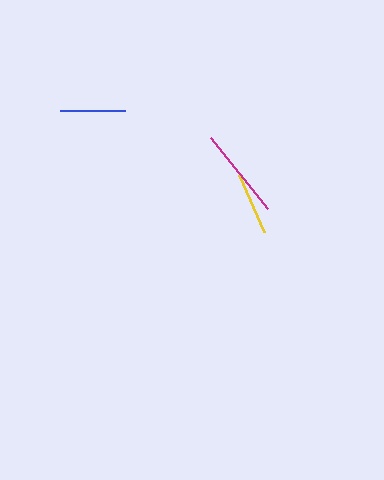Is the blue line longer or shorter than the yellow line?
The blue line is longer than the yellow line.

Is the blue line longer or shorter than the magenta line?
The magenta line is longer than the blue line.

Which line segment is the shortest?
The yellow line is the shortest at approximately 62 pixels.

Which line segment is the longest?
The magenta line is the longest at approximately 91 pixels.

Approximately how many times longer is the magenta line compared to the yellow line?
The magenta line is approximately 1.5 times the length of the yellow line.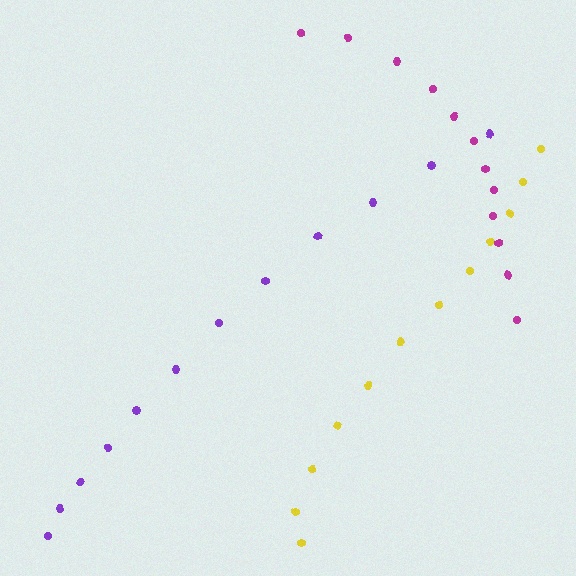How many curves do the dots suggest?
There are 3 distinct paths.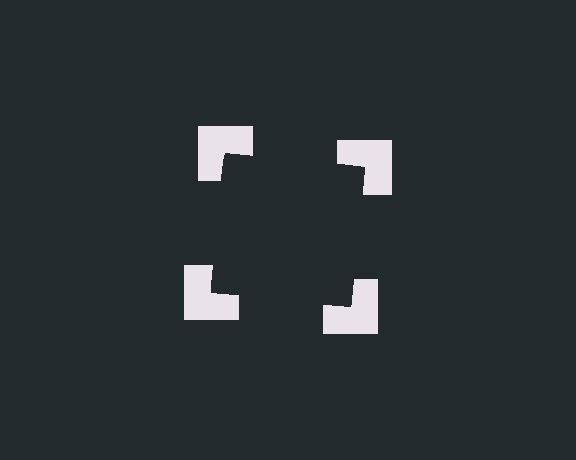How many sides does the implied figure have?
4 sides.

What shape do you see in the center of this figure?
An illusory square — its edges are inferred from the aligned wedge cuts in the notched squares, not physically drawn.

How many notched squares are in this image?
There are 4 — one at each vertex of the illusory square.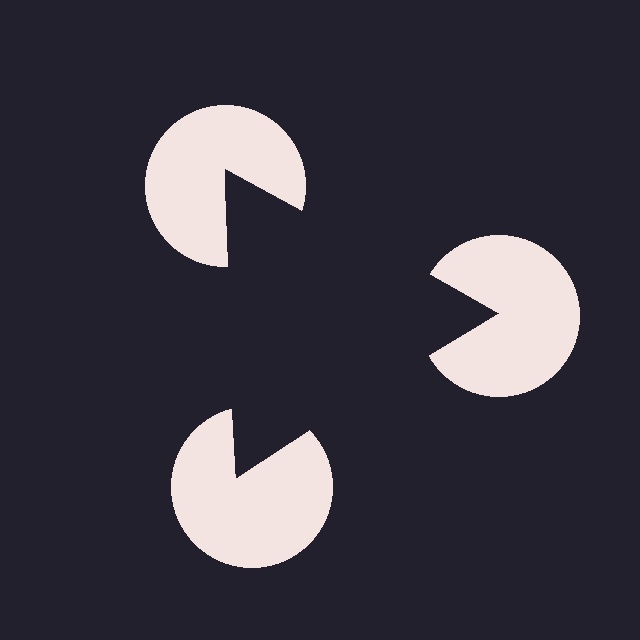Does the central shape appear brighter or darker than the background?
It typically appears slightly darker than the background, even though no actual brightness change is drawn.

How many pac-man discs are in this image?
There are 3 — one at each vertex of the illusory triangle.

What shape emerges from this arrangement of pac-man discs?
An illusory triangle — its edges are inferred from the aligned wedge cuts in the pac-man discs, not physically drawn.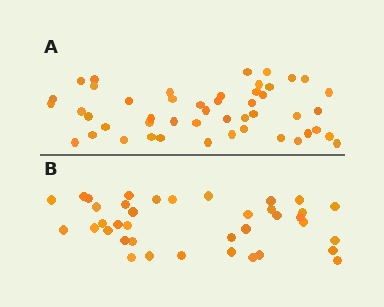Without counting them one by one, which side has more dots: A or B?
Region A (the top region) has more dots.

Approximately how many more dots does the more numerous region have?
Region A has roughly 10 or so more dots than region B.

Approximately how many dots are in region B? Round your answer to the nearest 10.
About 40 dots. (The exact count is 38, which rounds to 40.)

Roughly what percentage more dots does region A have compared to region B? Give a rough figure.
About 25% more.